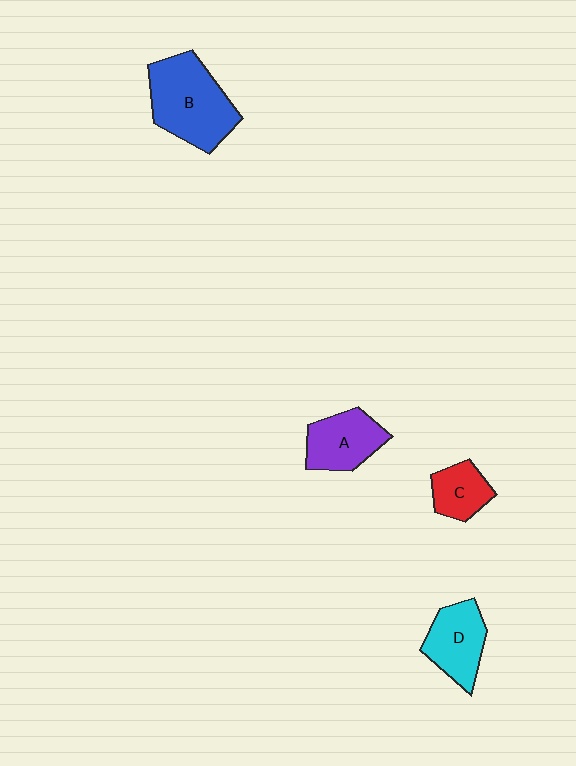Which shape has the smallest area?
Shape C (red).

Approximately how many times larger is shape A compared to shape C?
Approximately 1.4 times.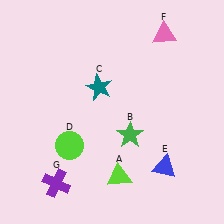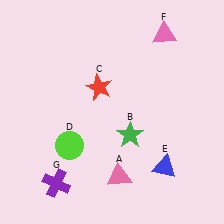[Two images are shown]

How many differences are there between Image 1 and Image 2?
There are 2 differences between the two images.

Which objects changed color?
A changed from lime to pink. C changed from teal to red.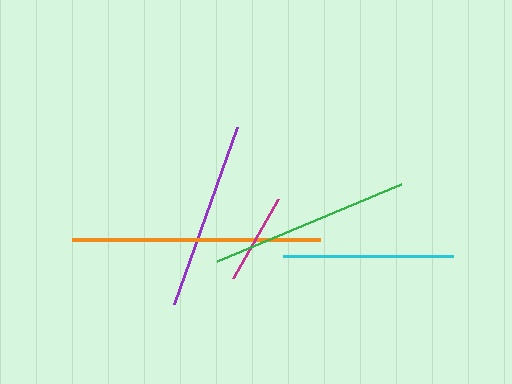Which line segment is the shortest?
The magenta line is the shortest at approximately 91 pixels.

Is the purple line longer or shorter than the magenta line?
The purple line is longer than the magenta line.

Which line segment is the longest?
The orange line is the longest at approximately 247 pixels.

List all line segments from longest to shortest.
From longest to shortest: orange, green, purple, cyan, magenta.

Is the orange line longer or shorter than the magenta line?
The orange line is longer than the magenta line.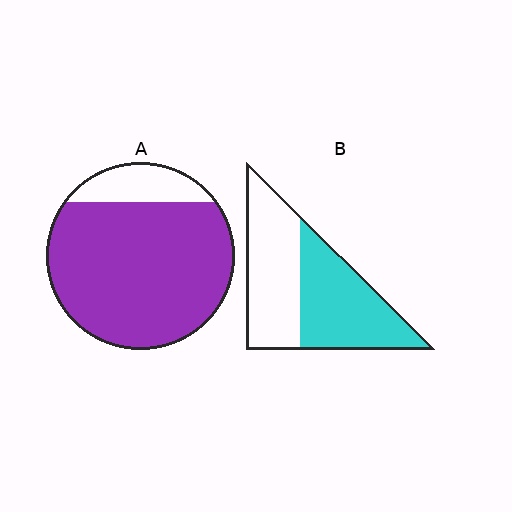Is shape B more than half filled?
Roughly half.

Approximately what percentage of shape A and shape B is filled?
A is approximately 85% and B is approximately 50%.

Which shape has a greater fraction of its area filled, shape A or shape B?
Shape A.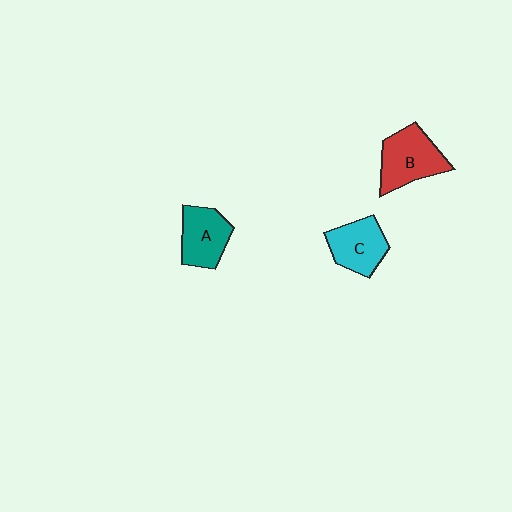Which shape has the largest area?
Shape B (red).